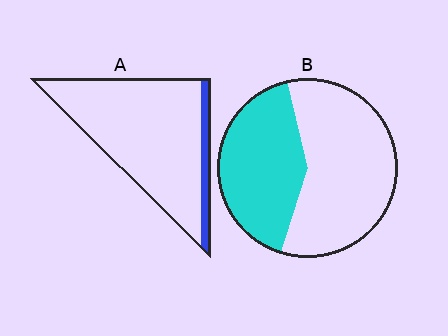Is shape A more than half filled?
No.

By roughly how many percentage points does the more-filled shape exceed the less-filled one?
By roughly 30 percentage points (B over A).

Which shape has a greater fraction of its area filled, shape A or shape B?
Shape B.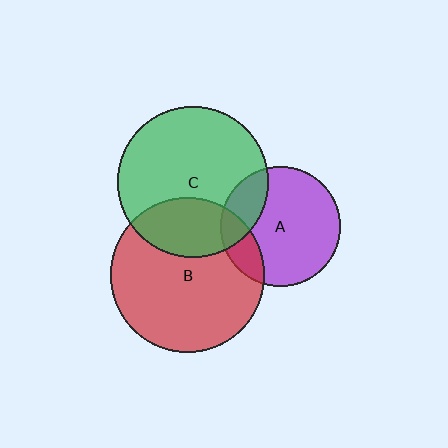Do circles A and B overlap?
Yes.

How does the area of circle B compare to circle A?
Approximately 1.7 times.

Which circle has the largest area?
Circle B (red).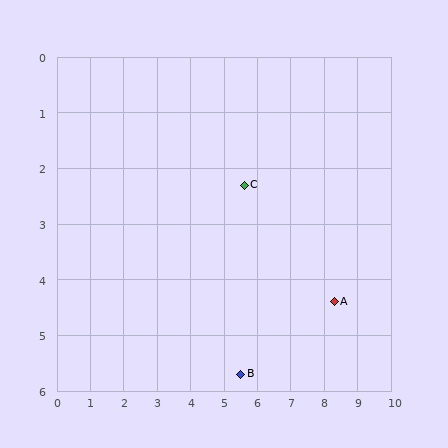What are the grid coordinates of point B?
Point B is at approximately (5.5, 5.7).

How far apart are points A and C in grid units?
Points A and C are about 3.4 grid units apart.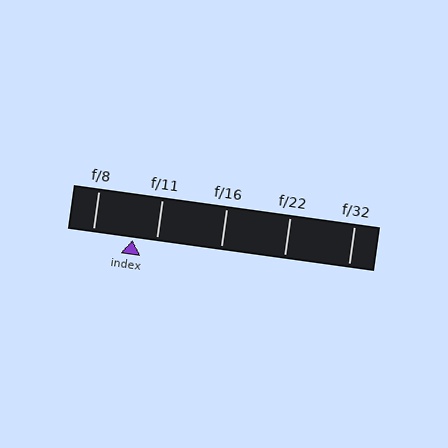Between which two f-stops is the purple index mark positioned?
The index mark is between f/8 and f/11.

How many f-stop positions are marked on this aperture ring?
There are 5 f-stop positions marked.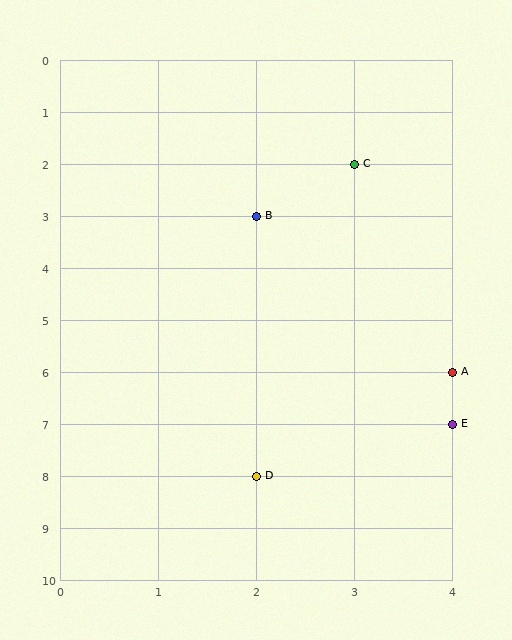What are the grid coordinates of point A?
Point A is at grid coordinates (4, 6).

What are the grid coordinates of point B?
Point B is at grid coordinates (2, 3).